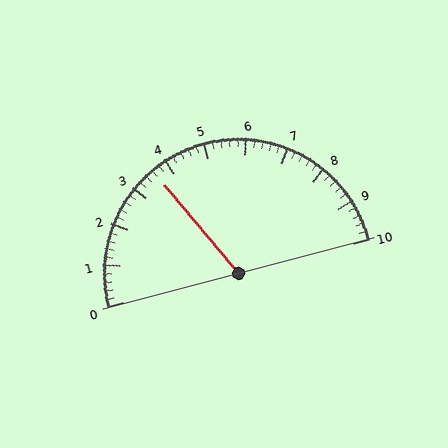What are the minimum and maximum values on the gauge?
The gauge ranges from 0 to 10.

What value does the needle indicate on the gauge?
The needle indicates approximately 3.6.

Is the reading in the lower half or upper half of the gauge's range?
The reading is in the lower half of the range (0 to 10).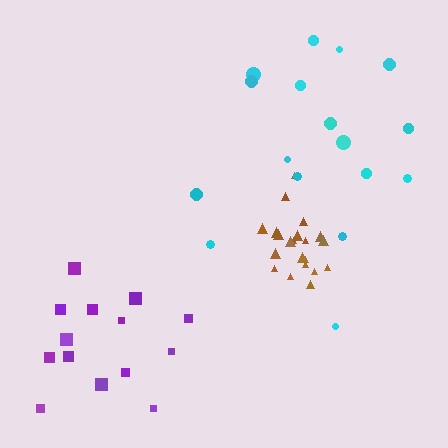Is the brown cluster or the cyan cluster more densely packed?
Brown.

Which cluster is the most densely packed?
Brown.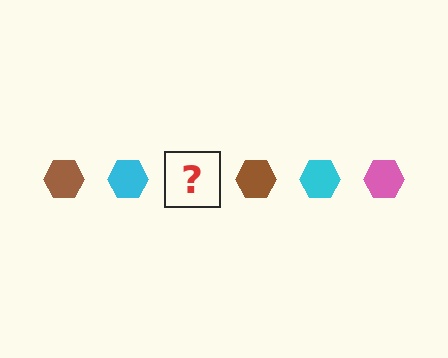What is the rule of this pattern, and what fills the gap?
The rule is that the pattern cycles through brown, cyan, pink hexagons. The gap should be filled with a pink hexagon.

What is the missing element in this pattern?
The missing element is a pink hexagon.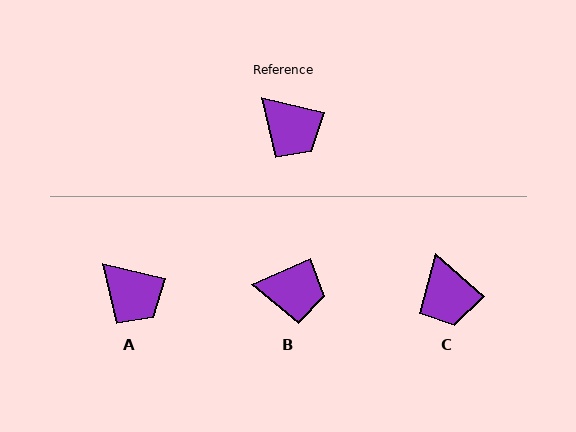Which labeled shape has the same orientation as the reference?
A.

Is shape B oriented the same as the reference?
No, it is off by about 38 degrees.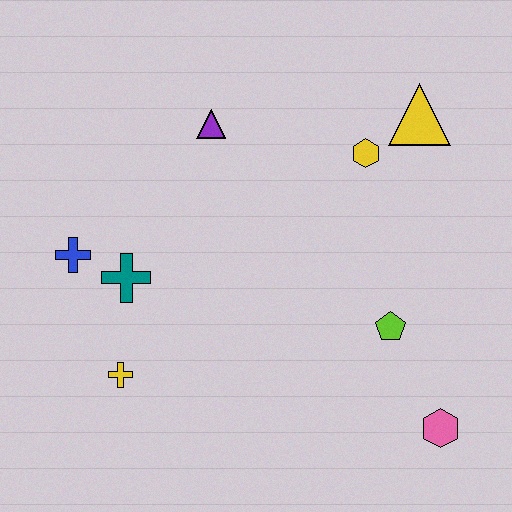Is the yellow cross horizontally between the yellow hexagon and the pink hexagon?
No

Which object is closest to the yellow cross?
The teal cross is closest to the yellow cross.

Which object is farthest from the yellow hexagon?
The yellow cross is farthest from the yellow hexagon.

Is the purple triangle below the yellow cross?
No